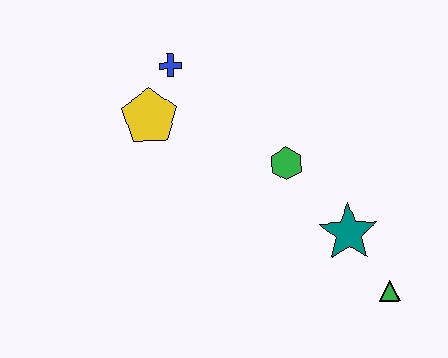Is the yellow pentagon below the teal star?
No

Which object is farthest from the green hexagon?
The green triangle is farthest from the green hexagon.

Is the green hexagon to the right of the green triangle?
No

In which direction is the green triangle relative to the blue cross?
The green triangle is below the blue cross.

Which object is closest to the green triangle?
The teal star is closest to the green triangle.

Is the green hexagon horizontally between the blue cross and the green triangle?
Yes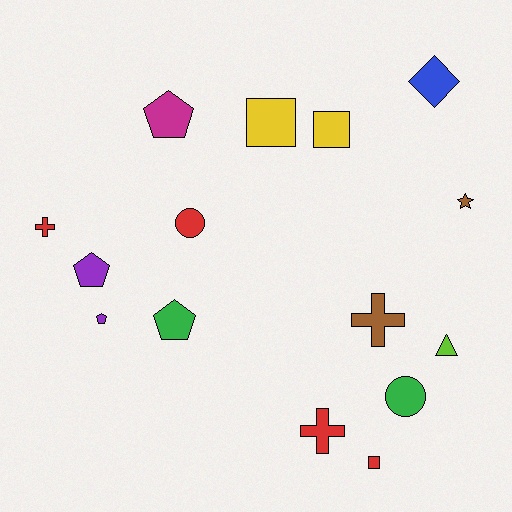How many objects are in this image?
There are 15 objects.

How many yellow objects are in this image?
There are 2 yellow objects.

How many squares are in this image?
There are 3 squares.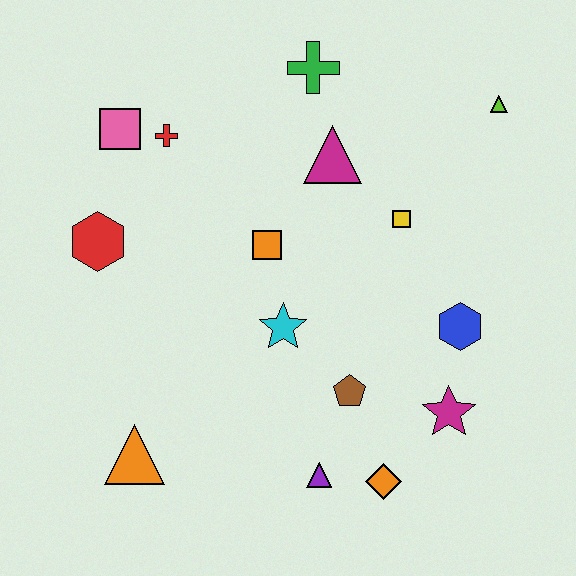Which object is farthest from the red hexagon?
The lime triangle is farthest from the red hexagon.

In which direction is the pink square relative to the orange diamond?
The pink square is above the orange diamond.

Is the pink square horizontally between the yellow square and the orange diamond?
No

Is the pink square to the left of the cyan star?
Yes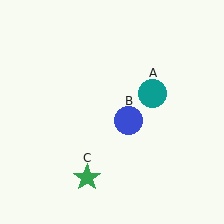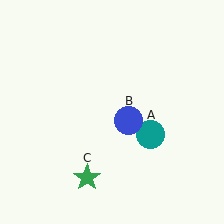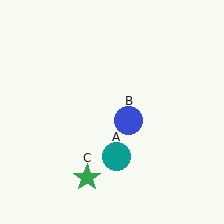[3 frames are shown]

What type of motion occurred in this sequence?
The teal circle (object A) rotated clockwise around the center of the scene.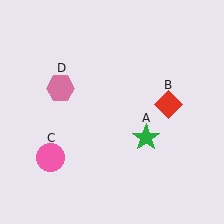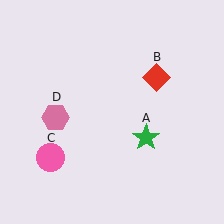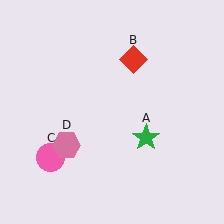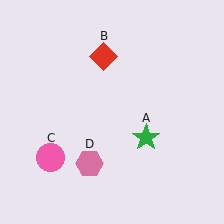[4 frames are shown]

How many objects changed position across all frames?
2 objects changed position: red diamond (object B), pink hexagon (object D).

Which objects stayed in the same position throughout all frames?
Green star (object A) and pink circle (object C) remained stationary.